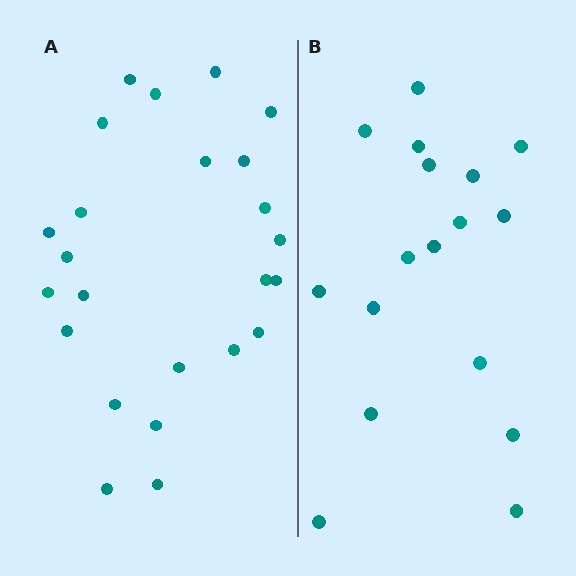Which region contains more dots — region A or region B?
Region A (the left region) has more dots.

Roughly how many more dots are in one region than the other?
Region A has roughly 8 or so more dots than region B.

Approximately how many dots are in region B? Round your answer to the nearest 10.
About 20 dots. (The exact count is 17, which rounds to 20.)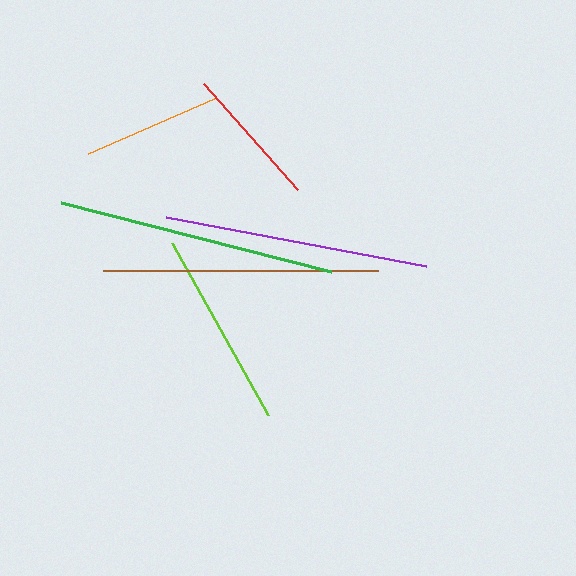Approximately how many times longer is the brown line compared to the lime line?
The brown line is approximately 1.4 times the length of the lime line.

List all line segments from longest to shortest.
From longest to shortest: green, brown, purple, lime, red, orange.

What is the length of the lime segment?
The lime segment is approximately 197 pixels long.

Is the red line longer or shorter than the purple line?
The purple line is longer than the red line.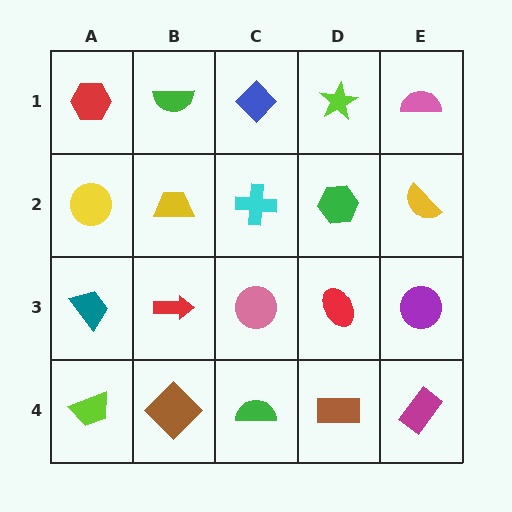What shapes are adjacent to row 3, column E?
A yellow semicircle (row 2, column E), a magenta rectangle (row 4, column E), a red ellipse (row 3, column D).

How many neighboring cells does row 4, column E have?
2.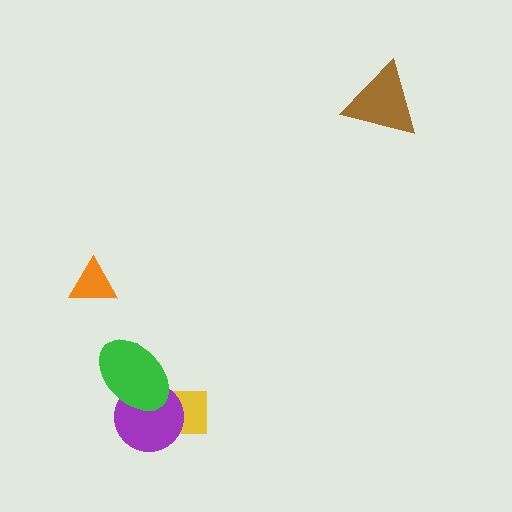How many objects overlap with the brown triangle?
0 objects overlap with the brown triangle.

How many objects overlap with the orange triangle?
0 objects overlap with the orange triangle.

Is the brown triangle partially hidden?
No, no other shape covers it.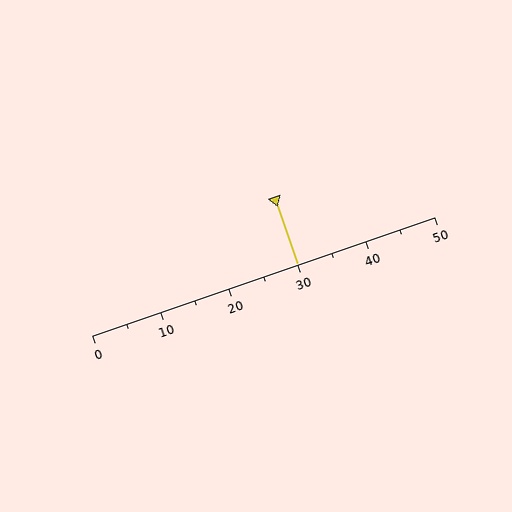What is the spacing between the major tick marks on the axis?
The major ticks are spaced 10 apart.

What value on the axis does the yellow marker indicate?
The marker indicates approximately 30.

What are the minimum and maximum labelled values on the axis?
The axis runs from 0 to 50.